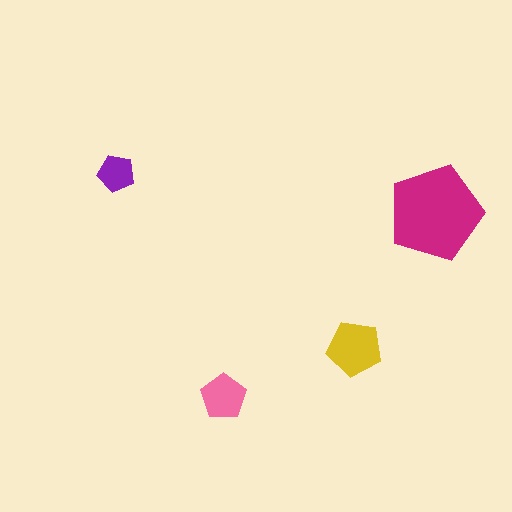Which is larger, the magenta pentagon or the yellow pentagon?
The magenta one.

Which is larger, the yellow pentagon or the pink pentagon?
The yellow one.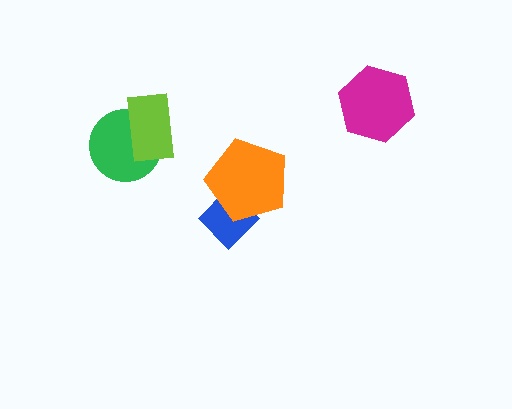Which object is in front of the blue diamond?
The orange pentagon is in front of the blue diamond.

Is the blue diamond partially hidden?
Yes, it is partially covered by another shape.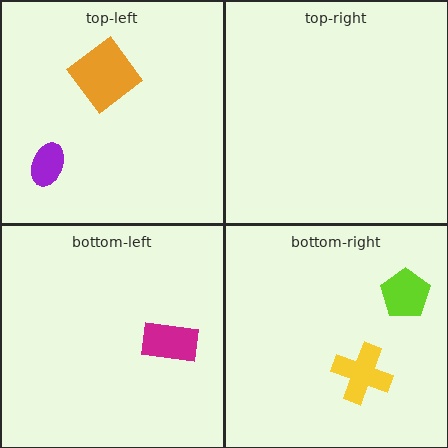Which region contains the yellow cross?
The bottom-right region.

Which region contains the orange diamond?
The top-left region.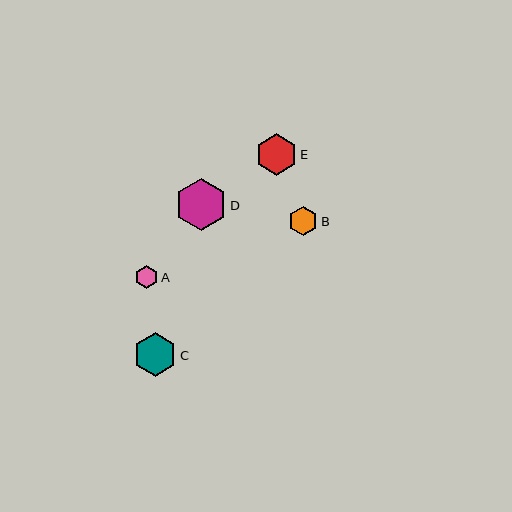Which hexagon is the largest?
Hexagon D is the largest with a size of approximately 52 pixels.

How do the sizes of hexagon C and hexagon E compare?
Hexagon C and hexagon E are approximately the same size.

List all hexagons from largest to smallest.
From largest to smallest: D, C, E, B, A.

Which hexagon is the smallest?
Hexagon A is the smallest with a size of approximately 23 pixels.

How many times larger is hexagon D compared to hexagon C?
Hexagon D is approximately 1.2 times the size of hexagon C.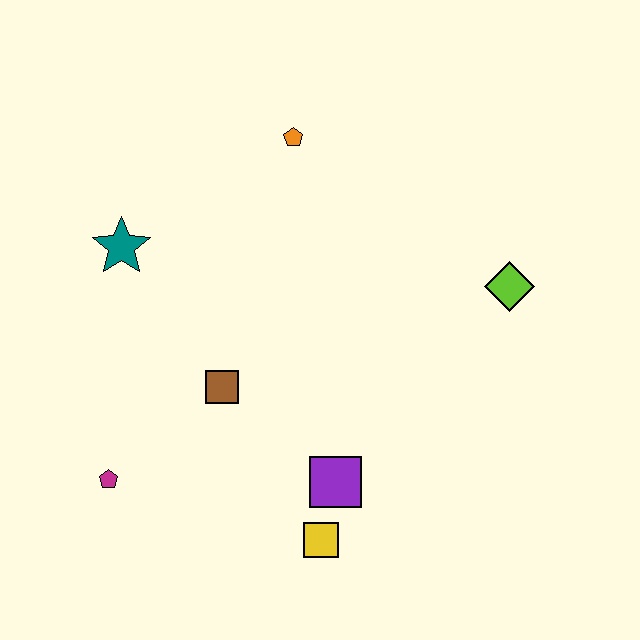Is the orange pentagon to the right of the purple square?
No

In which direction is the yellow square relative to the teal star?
The yellow square is below the teal star.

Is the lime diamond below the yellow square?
No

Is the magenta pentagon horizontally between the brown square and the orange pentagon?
No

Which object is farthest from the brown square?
The lime diamond is farthest from the brown square.